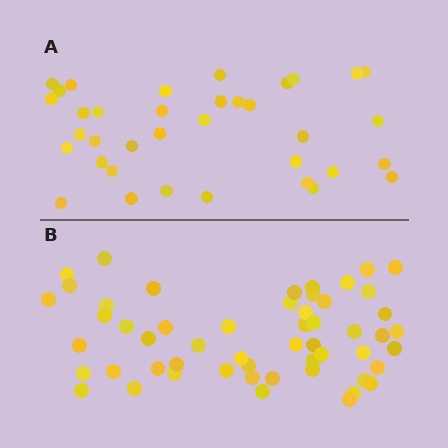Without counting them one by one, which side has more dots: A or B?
Region B (the bottom region) has more dots.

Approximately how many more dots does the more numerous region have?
Region B has approximately 20 more dots than region A.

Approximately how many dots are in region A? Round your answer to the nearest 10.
About 40 dots. (The exact count is 36, which rounds to 40.)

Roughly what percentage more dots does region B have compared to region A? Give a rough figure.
About 50% more.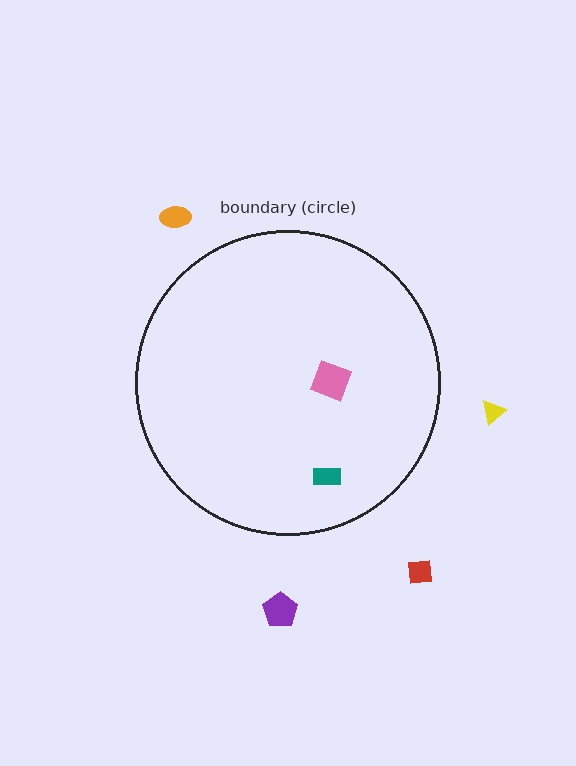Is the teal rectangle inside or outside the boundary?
Inside.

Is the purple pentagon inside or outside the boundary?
Outside.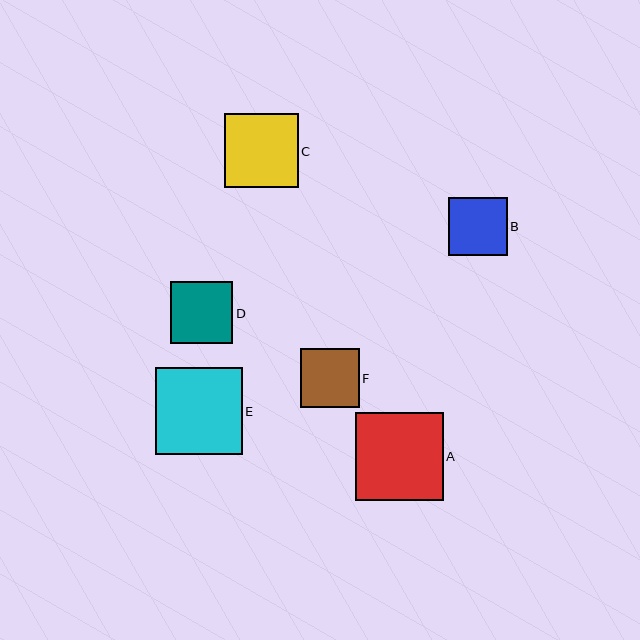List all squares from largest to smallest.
From largest to smallest: A, E, C, D, B, F.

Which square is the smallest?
Square F is the smallest with a size of approximately 59 pixels.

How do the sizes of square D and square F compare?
Square D and square F are approximately the same size.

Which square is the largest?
Square A is the largest with a size of approximately 88 pixels.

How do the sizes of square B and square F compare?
Square B and square F are approximately the same size.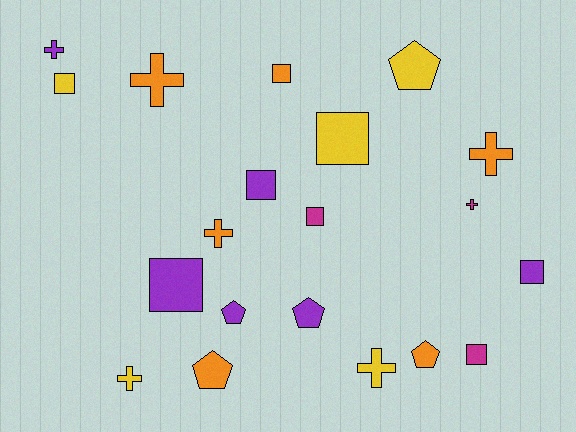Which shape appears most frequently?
Square, with 8 objects.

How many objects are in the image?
There are 20 objects.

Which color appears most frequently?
Orange, with 6 objects.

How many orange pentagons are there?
There are 2 orange pentagons.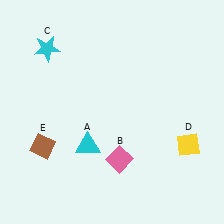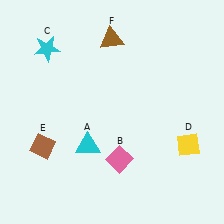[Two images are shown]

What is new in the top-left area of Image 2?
A brown triangle (F) was added in the top-left area of Image 2.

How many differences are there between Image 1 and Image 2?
There is 1 difference between the two images.